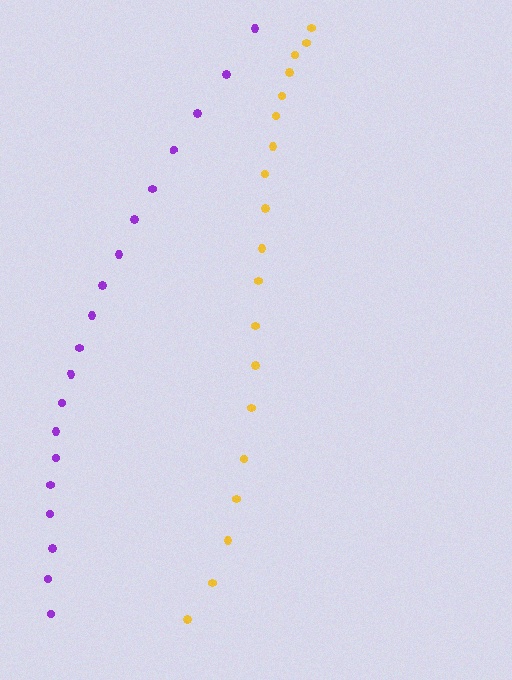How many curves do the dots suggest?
There are 2 distinct paths.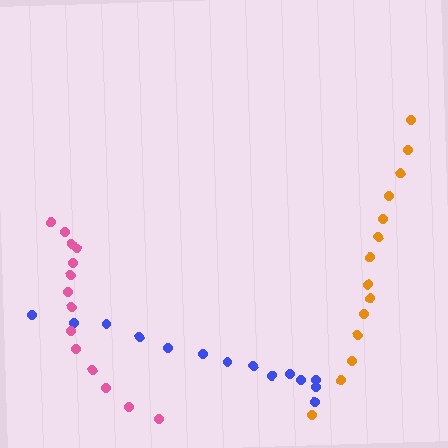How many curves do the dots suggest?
There are 3 distinct paths.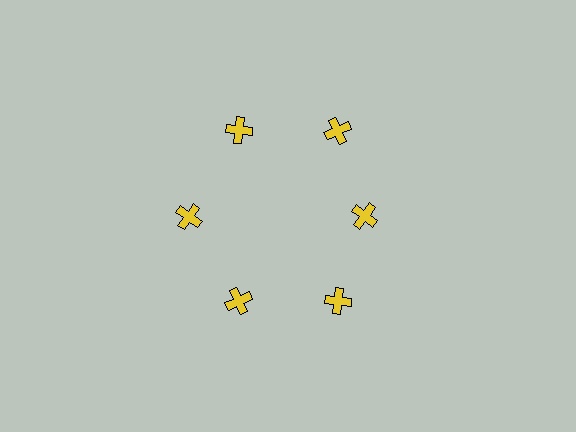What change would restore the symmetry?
The symmetry would be restored by moving it outward, back onto the ring so that all 6 crosses sit at equal angles and equal distance from the center.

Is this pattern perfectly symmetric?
No. The 6 yellow crosses are arranged in a ring, but one element near the 3 o'clock position is pulled inward toward the center, breaking the 6-fold rotational symmetry.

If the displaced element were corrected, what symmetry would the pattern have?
It would have 6-fold rotational symmetry — the pattern would map onto itself every 60 degrees.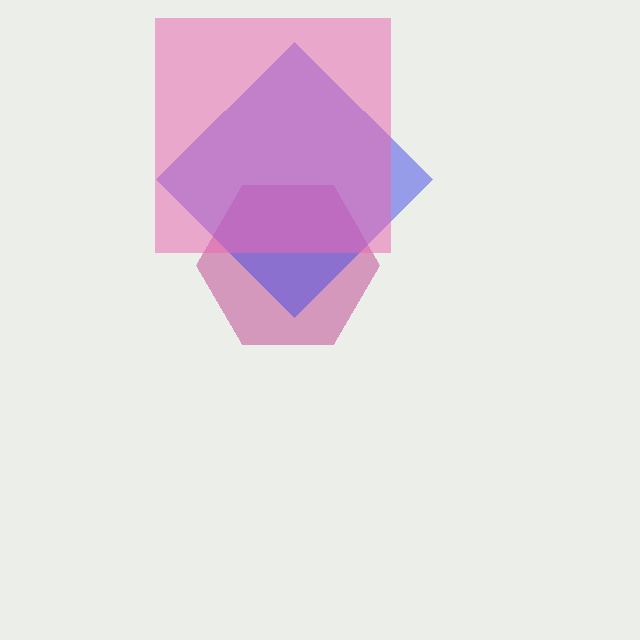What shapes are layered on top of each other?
The layered shapes are: a magenta hexagon, a blue diamond, a pink square.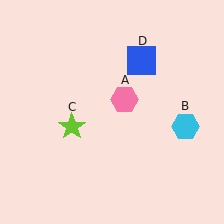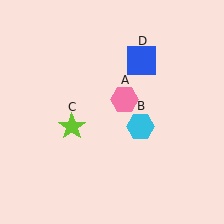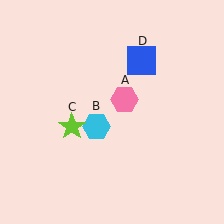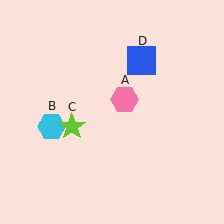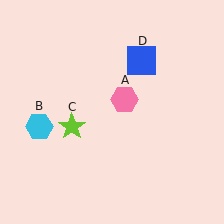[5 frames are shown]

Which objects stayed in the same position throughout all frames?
Pink hexagon (object A) and lime star (object C) and blue square (object D) remained stationary.